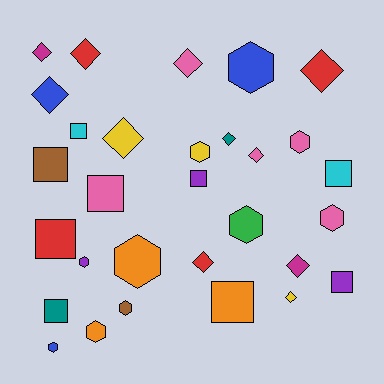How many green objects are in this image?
There is 1 green object.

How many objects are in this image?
There are 30 objects.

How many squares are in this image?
There are 9 squares.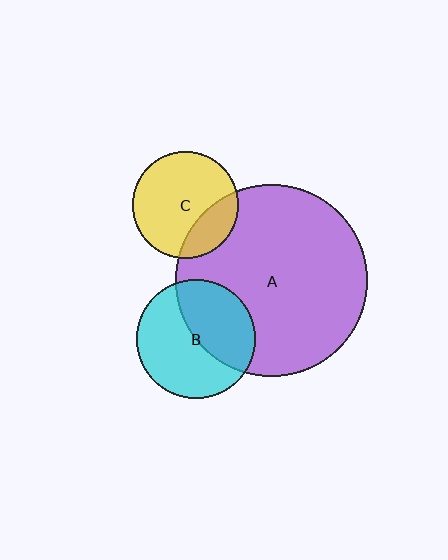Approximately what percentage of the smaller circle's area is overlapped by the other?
Approximately 45%.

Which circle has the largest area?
Circle A (purple).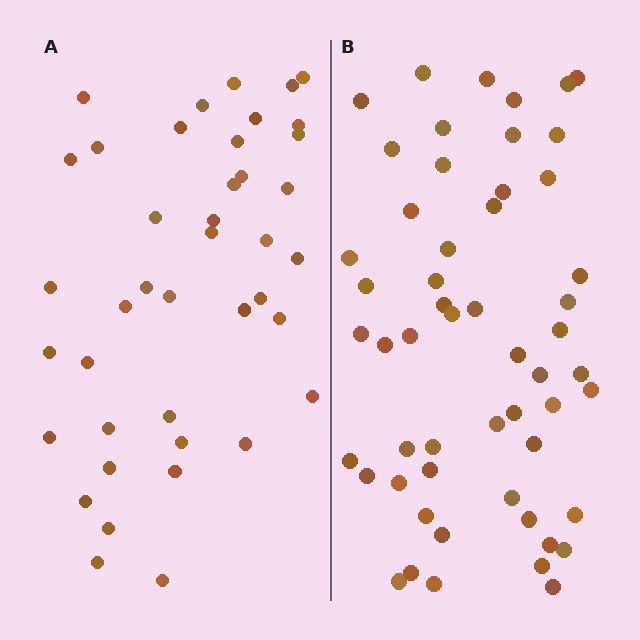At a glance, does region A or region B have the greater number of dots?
Region B (the right region) has more dots.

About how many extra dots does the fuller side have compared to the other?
Region B has approximately 15 more dots than region A.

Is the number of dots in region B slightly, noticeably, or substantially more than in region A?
Region B has noticeably more, but not dramatically so. The ratio is roughly 1.3 to 1.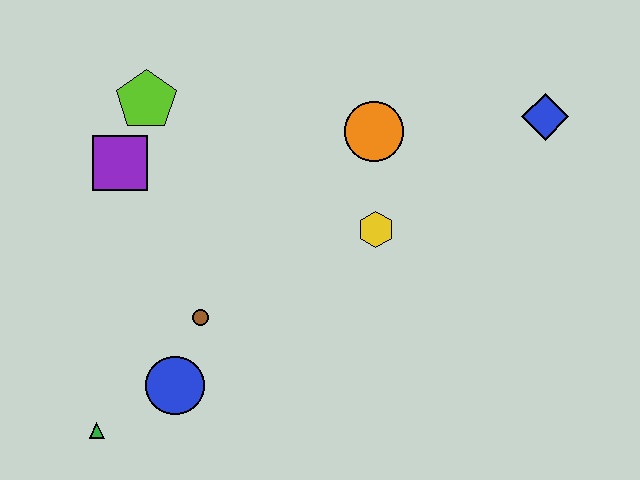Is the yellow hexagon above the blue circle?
Yes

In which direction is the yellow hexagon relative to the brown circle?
The yellow hexagon is to the right of the brown circle.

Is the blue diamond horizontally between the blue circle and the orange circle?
No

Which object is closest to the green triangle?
The blue circle is closest to the green triangle.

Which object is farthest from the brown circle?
The blue diamond is farthest from the brown circle.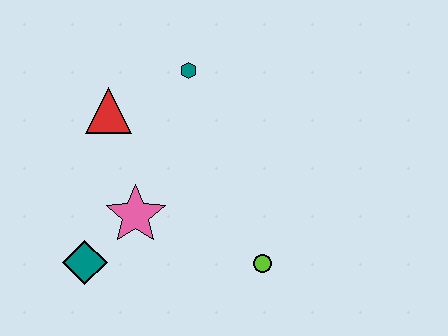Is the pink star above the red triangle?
No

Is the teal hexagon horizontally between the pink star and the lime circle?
Yes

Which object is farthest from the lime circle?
The red triangle is farthest from the lime circle.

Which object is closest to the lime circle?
The pink star is closest to the lime circle.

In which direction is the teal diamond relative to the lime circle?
The teal diamond is to the left of the lime circle.